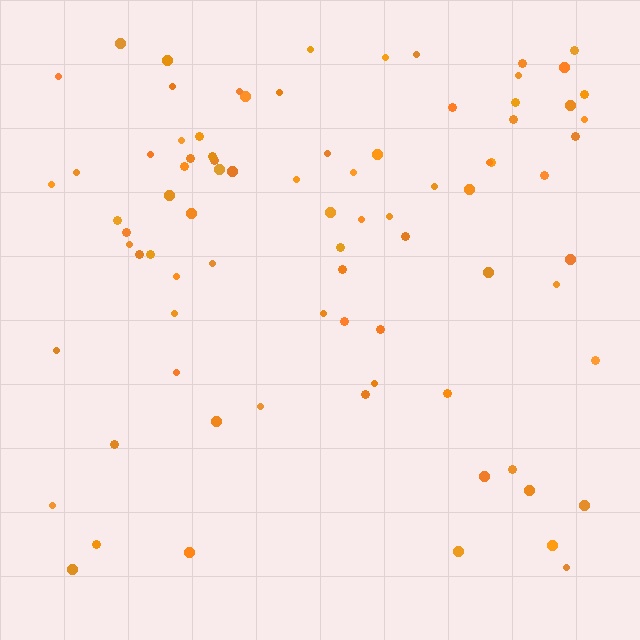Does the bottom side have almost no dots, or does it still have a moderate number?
Still a moderate number, just noticeably fewer than the top.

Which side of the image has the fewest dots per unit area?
The bottom.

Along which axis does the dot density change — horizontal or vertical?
Vertical.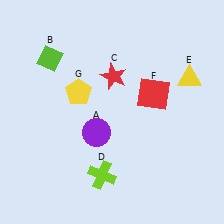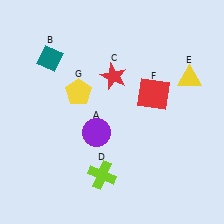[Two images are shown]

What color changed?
The diamond (B) changed from lime in Image 1 to teal in Image 2.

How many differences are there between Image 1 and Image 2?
There is 1 difference between the two images.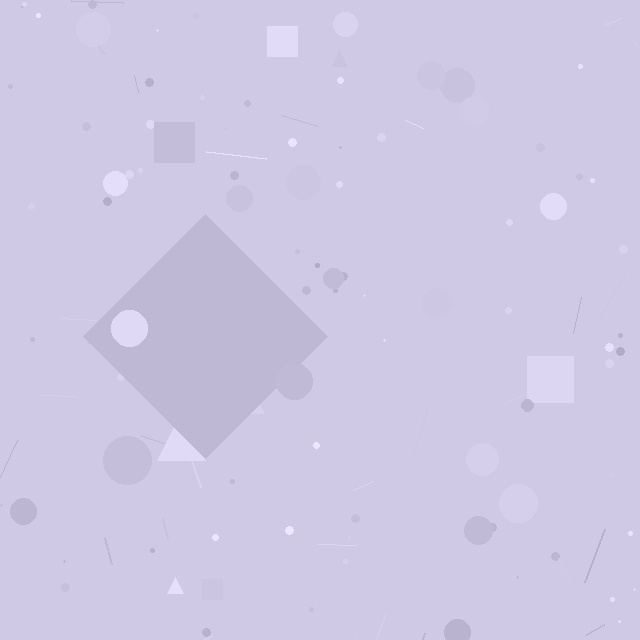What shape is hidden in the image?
A diamond is hidden in the image.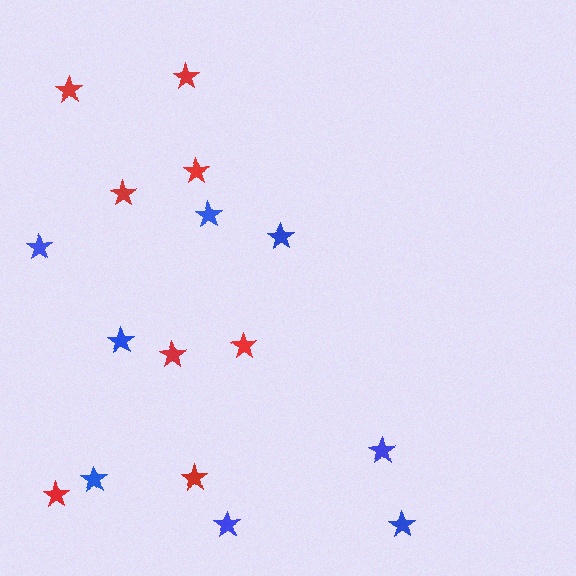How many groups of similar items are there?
There are 2 groups: one group of blue stars (8) and one group of red stars (8).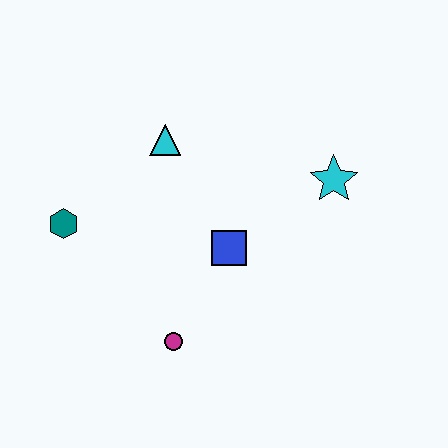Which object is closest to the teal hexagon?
The cyan triangle is closest to the teal hexagon.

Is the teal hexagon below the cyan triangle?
Yes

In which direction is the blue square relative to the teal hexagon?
The blue square is to the right of the teal hexagon.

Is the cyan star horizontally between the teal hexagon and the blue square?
No